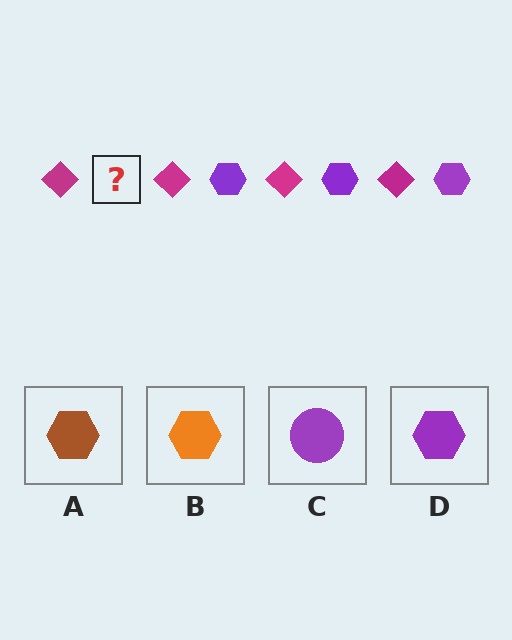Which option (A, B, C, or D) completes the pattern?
D.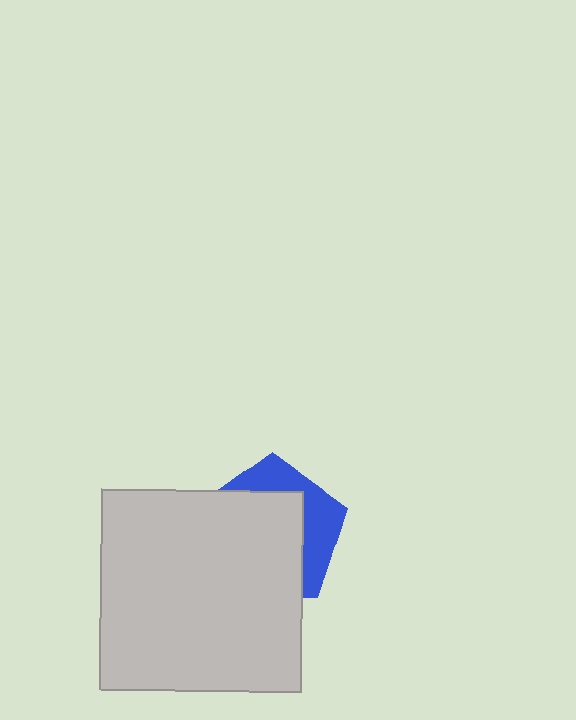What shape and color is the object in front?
The object in front is a light gray square.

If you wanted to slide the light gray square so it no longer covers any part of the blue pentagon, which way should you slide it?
Slide it toward the lower-left — that is the most direct way to separate the two shapes.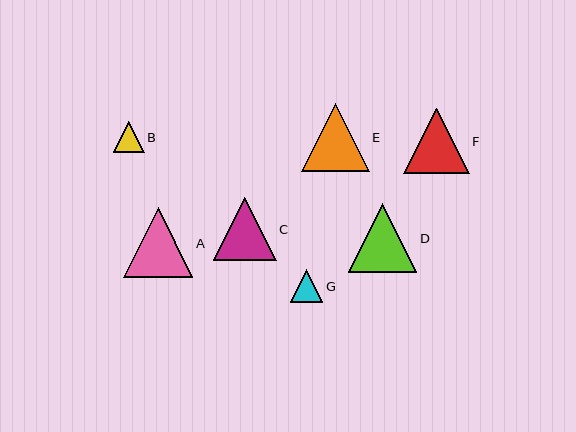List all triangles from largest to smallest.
From largest to smallest: A, D, E, F, C, G, B.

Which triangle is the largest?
Triangle A is the largest with a size of approximately 69 pixels.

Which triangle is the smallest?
Triangle B is the smallest with a size of approximately 31 pixels.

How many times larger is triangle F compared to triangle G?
Triangle F is approximately 2.0 times the size of triangle G.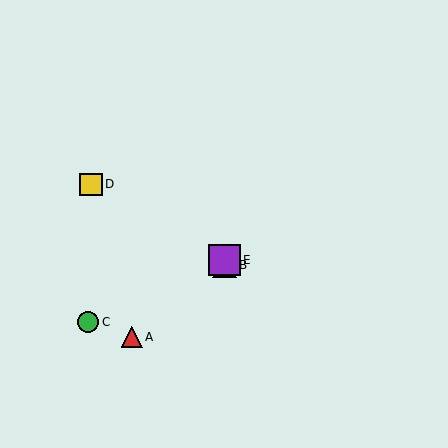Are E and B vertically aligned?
Yes, both are at x≈225.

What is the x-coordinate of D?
Object D is at x≈91.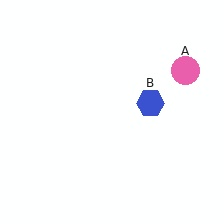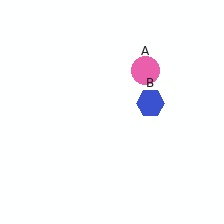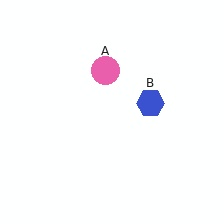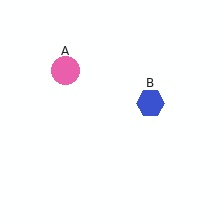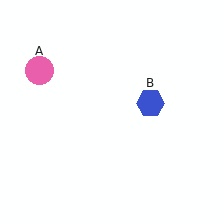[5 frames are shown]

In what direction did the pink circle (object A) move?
The pink circle (object A) moved left.